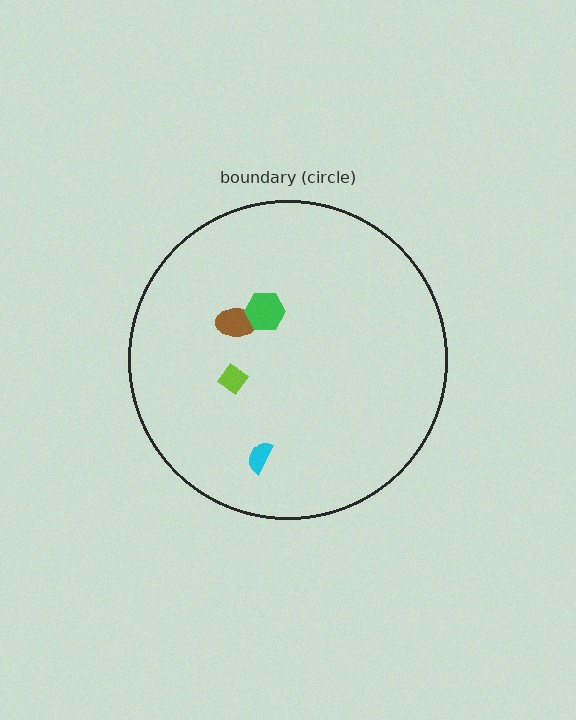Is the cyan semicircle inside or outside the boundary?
Inside.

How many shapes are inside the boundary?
4 inside, 0 outside.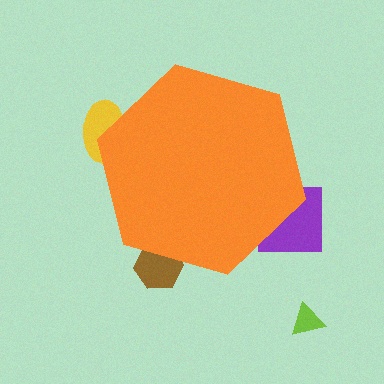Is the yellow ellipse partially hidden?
Yes, the yellow ellipse is partially hidden behind the orange hexagon.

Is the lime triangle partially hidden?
No, the lime triangle is fully visible.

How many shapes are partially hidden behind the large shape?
3 shapes are partially hidden.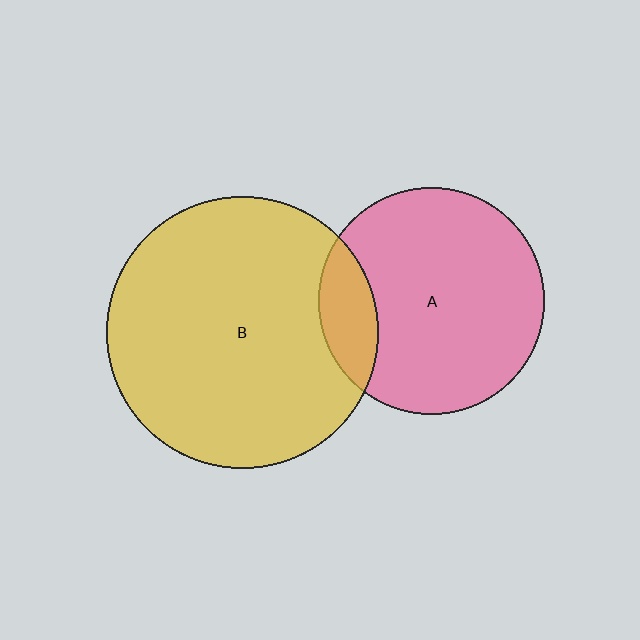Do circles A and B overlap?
Yes.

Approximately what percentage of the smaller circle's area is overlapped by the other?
Approximately 15%.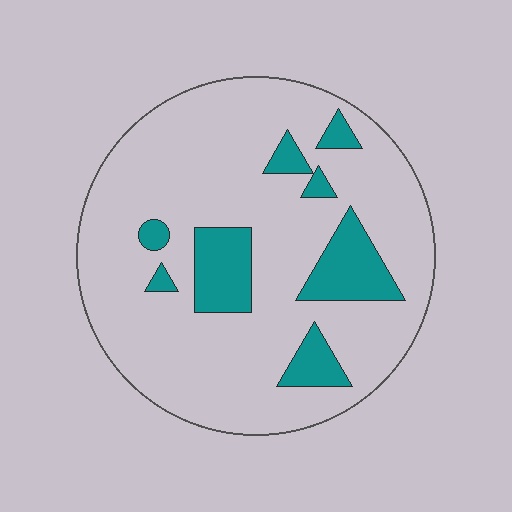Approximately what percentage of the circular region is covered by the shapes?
Approximately 15%.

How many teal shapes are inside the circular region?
8.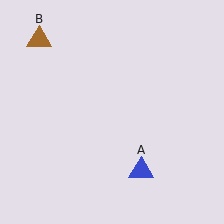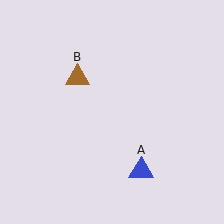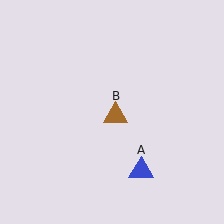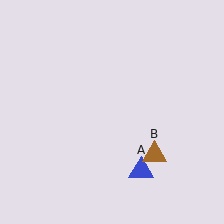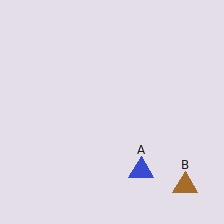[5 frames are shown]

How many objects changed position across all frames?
1 object changed position: brown triangle (object B).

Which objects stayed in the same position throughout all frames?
Blue triangle (object A) remained stationary.